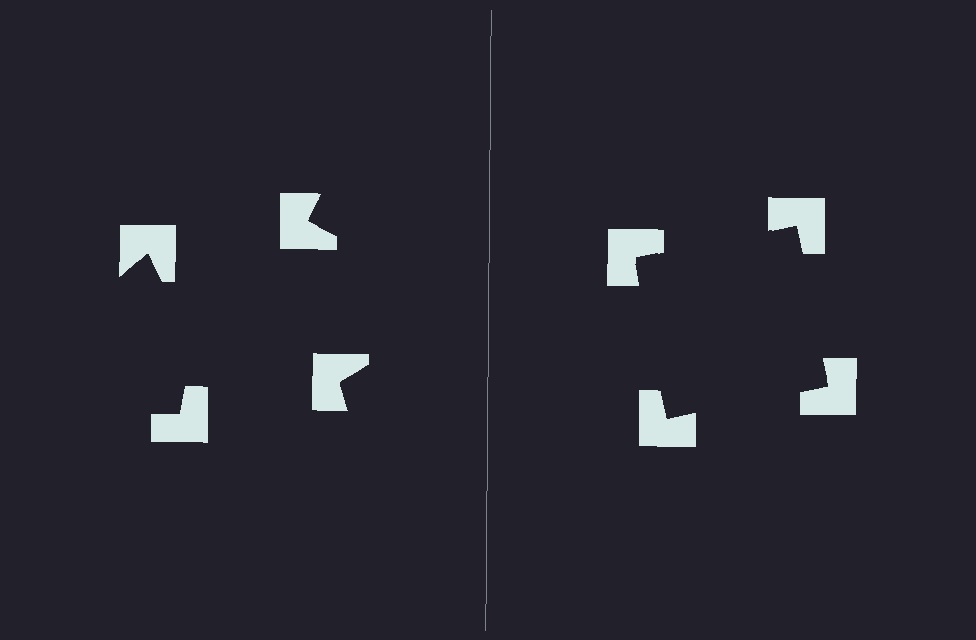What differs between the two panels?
The notched squares are positioned identically on both sides; only the wedge orientations differ. On the right they align to a square; on the left they are misaligned.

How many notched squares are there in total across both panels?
8 — 4 on each side.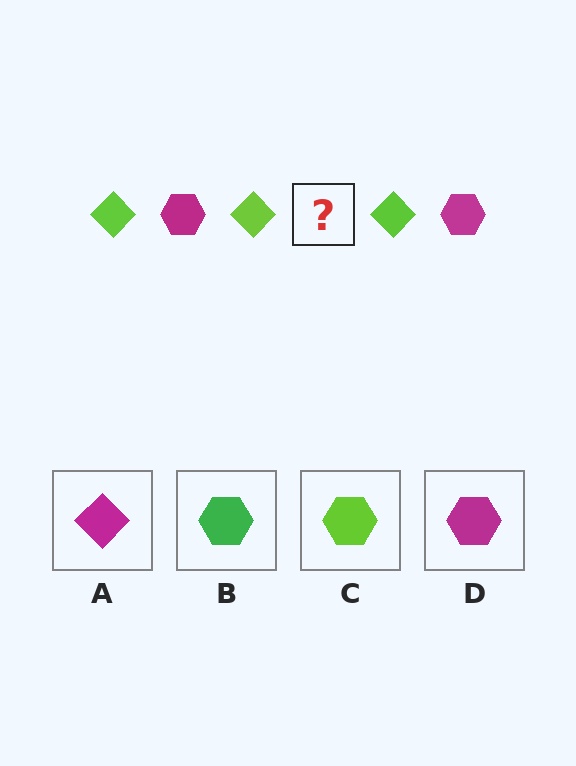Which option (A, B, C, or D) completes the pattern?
D.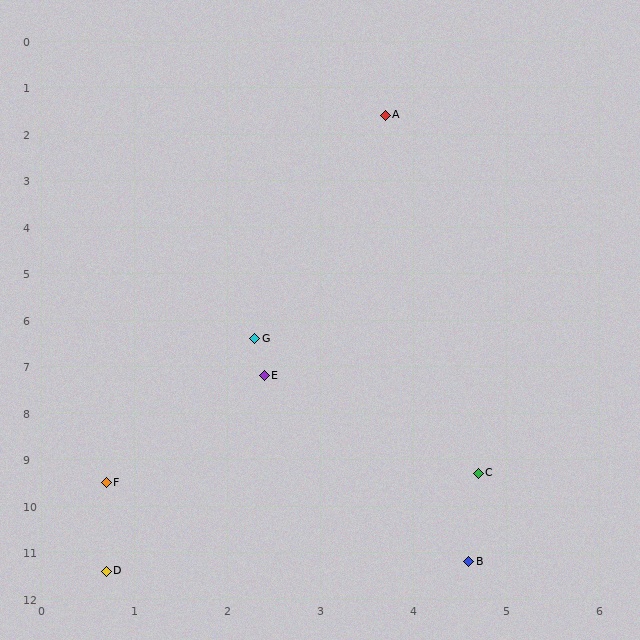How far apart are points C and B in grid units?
Points C and B are about 1.9 grid units apart.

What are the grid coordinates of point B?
Point B is at approximately (4.6, 11.2).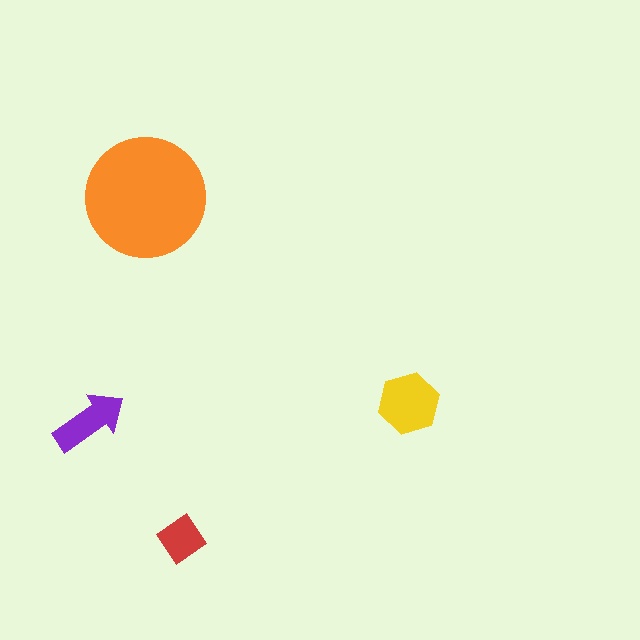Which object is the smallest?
The red diamond.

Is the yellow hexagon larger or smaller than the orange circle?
Smaller.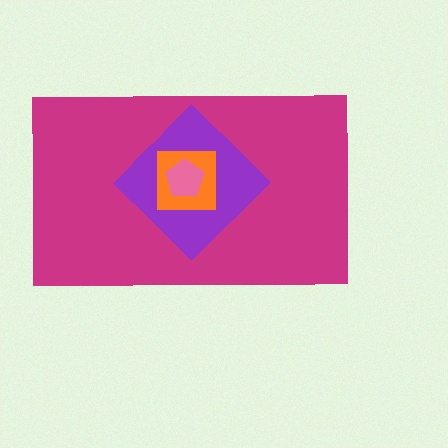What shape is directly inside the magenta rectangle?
The purple diamond.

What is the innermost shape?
The pink pentagon.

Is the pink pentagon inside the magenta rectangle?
Yes.